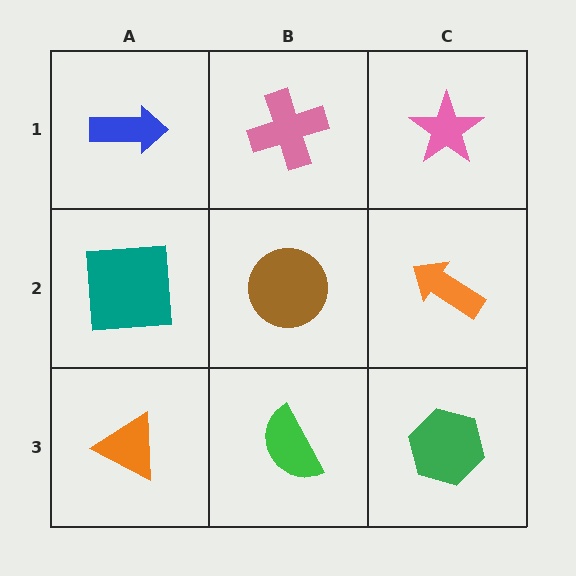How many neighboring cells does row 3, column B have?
3.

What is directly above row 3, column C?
An orange arrow.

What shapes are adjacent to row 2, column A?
A blue arrow (row 1, column A), an orange triangle (row 3, column A), a brown circle (row 2, column B).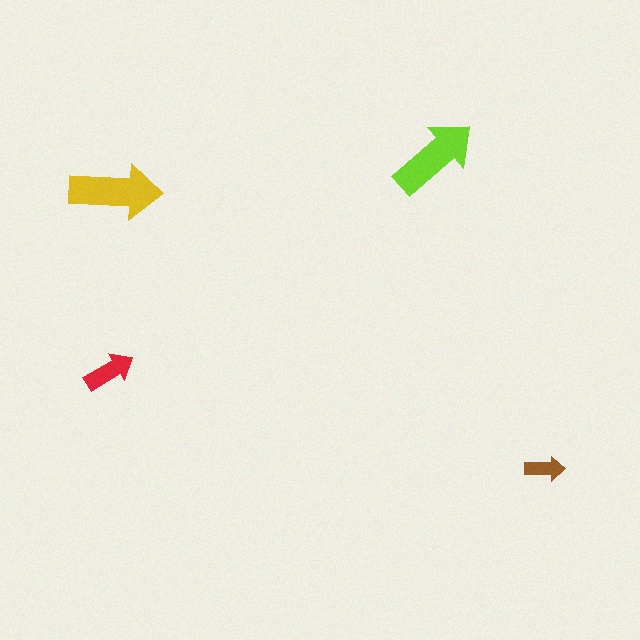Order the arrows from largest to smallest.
the yellow one, the lime one, the red one, the brown one.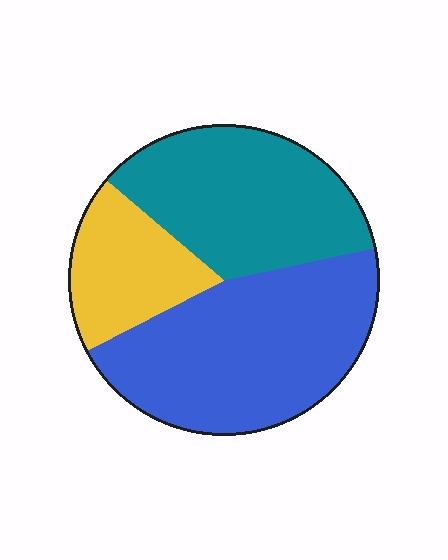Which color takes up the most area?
Blue, at roughly 45%.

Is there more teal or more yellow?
Teal.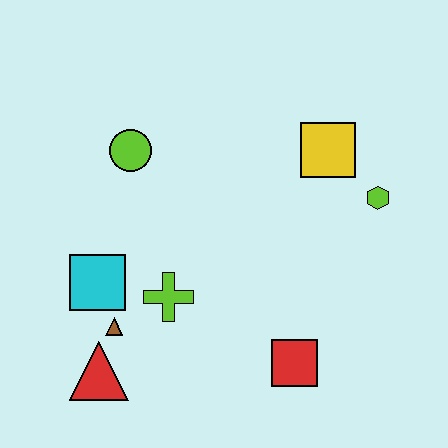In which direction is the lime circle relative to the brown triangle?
The lime circle is above the brown triangle.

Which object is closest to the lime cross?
The brown triangle is closest to the lime cross.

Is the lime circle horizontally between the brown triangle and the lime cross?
Yes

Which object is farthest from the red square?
The lime circle is farthest from the red square.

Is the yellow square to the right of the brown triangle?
Yes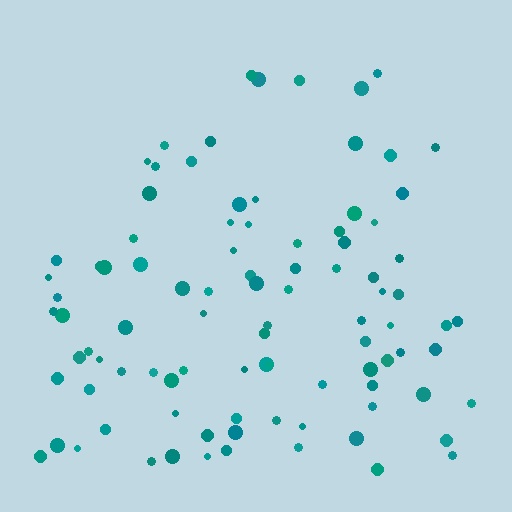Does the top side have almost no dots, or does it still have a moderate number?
Still a moderate number, just noticeably fewer than the bottom.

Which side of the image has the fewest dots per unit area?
The top.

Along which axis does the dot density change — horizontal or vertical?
Vertical.